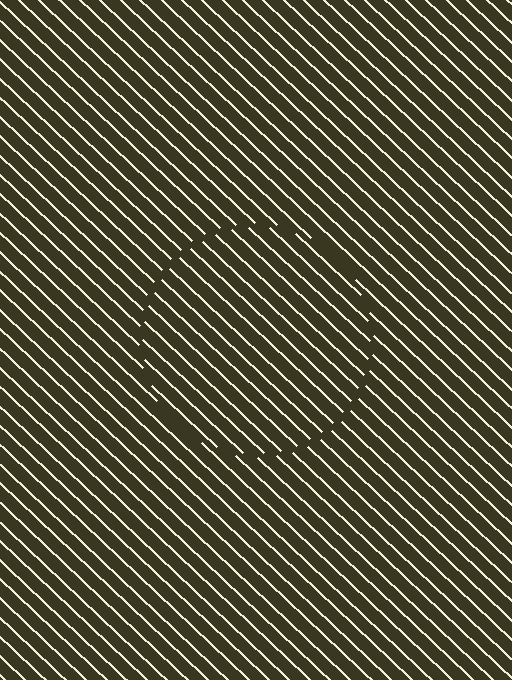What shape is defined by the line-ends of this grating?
An illusory circle. The interior of the shape contains the same grating, shifted by half a period — the contour is defined by the phase discontinuity where line-ends from the inner and outer gratings abut.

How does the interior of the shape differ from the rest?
The interior of the shape contains the same grating, shifted by half a period — the contour is defined by the phase discontinuity where line-ends from the inner and outer gratings abut.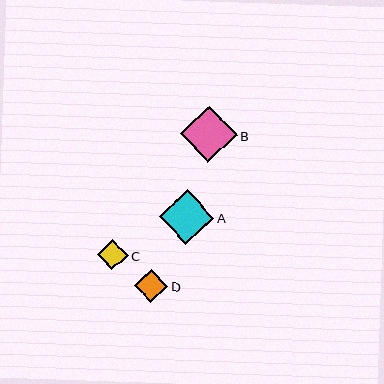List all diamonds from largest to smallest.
From largest to smallest: B, A, D, C.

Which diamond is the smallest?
Diamond C is the smallest with a size of approximately 30 pixels.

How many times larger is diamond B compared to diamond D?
Diamond B is approximately 1.7 times the size of diamond D.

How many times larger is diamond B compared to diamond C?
Diamond B is approximately 1.9 times the size of diamond C.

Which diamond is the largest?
Diamond B is the largest with a size of approximately 56 pixels.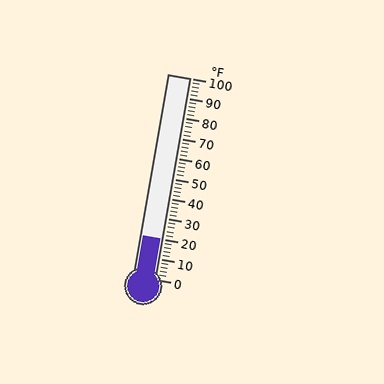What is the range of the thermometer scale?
The thermometer scale ranges from 0°F to 100°F.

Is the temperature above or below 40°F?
The temperature is below 40°F.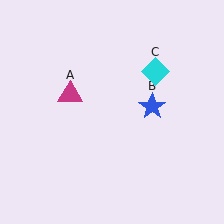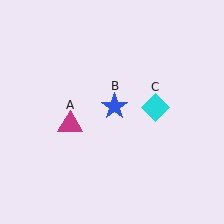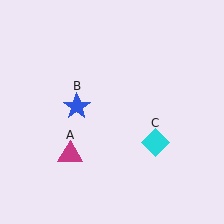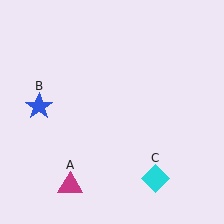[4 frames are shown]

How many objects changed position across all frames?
3 objects changed position: magenta triangle (object A), blue star (object B), cyan diamond (object C).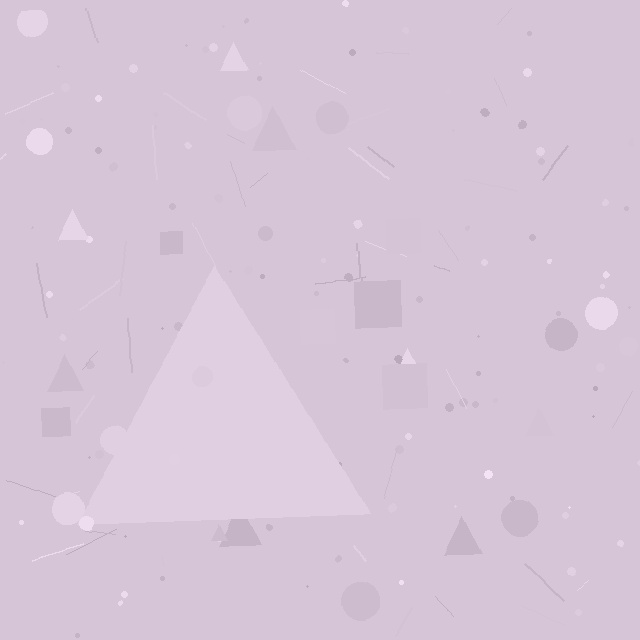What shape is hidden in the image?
A triangle is hidden in the image.